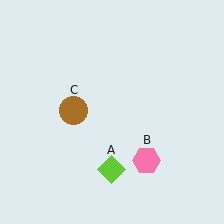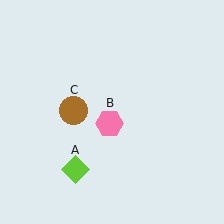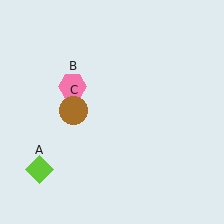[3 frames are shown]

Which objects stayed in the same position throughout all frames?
Brown circle (object C) remained stationary.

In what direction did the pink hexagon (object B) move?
The pink hexagon (object B) moved up and to the left.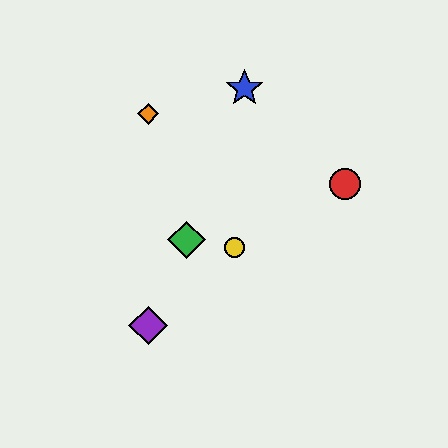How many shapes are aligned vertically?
2 shapes (the purple diamond, the orange diamond) are aligned vertically.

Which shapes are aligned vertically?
The purple diamond, the orange diamond are aligned vertically.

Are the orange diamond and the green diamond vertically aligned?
No, the orange diamond is at x≈148 and the green diamond is at x≈187.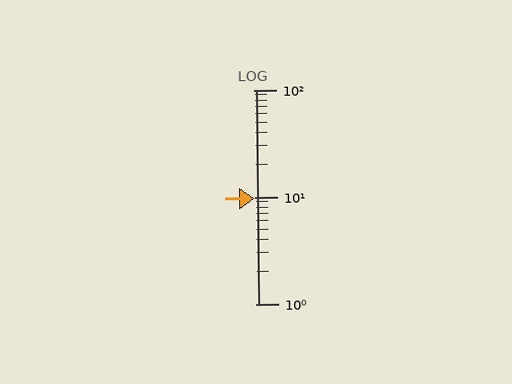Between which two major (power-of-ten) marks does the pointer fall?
The pointer is between 1 and 10.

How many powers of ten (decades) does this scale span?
The scale spans 2 decades, from 1 to 100.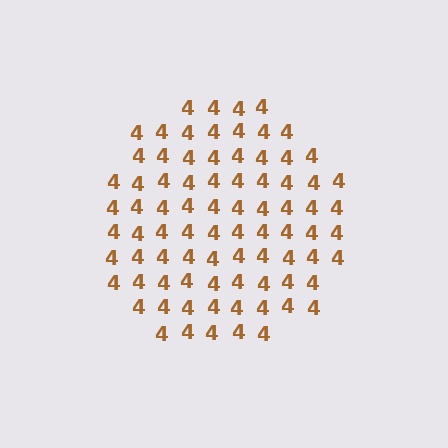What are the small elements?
The small elements are digit 4's.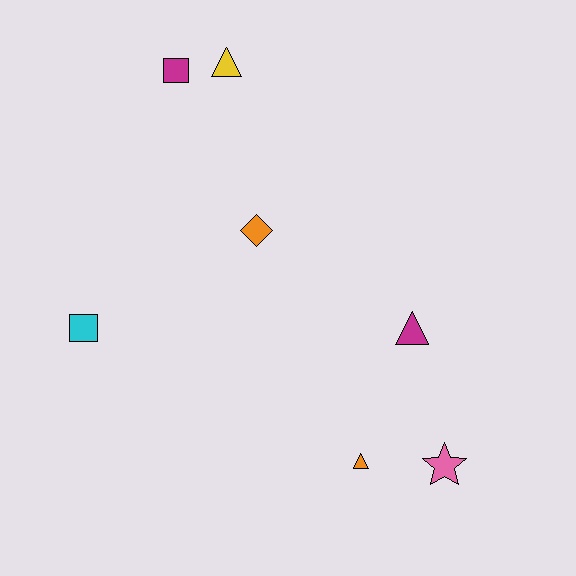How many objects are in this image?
There are 7 objects.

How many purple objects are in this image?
There are no purple objects.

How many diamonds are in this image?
There is 1 diamond.